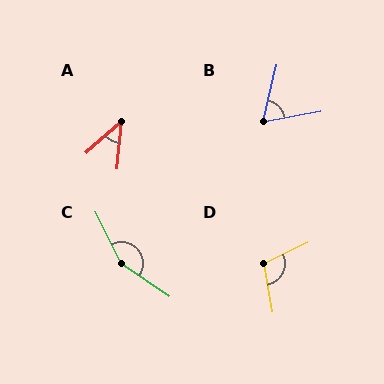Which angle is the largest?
C, at approximately 151 degrees.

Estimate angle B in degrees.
Approximately 67 degrees.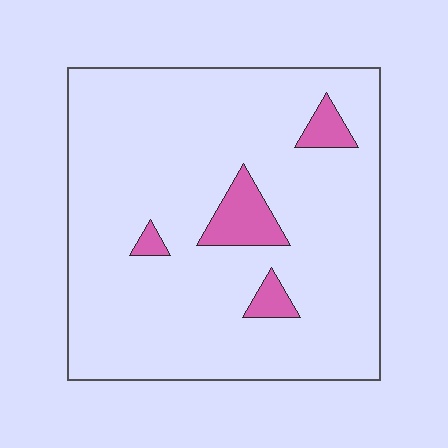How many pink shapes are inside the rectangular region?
4.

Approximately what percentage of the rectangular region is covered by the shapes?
Approximately 10%.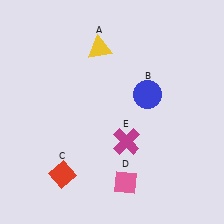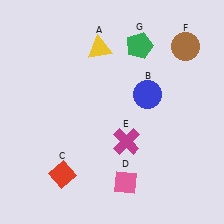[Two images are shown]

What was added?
A brown circle (F), a green pentagon (G) were added in Image 2.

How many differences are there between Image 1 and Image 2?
There are 2 differences between the two images.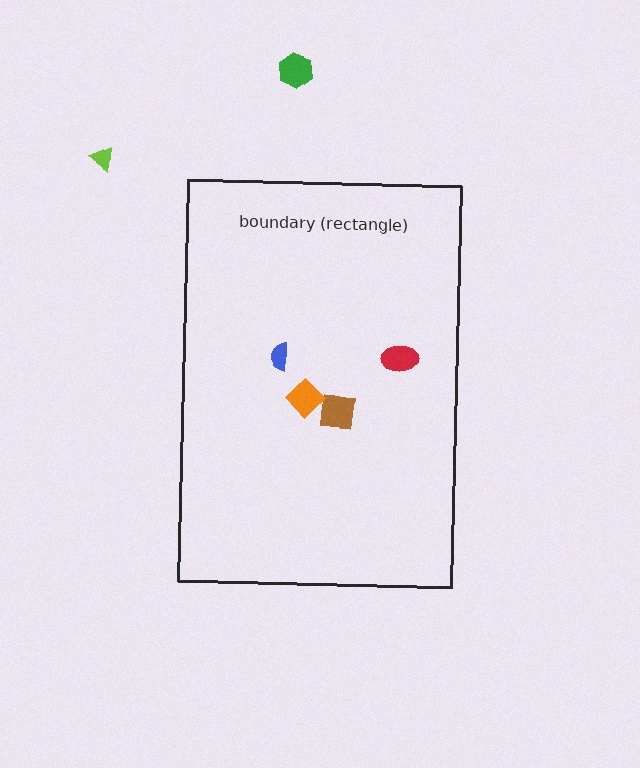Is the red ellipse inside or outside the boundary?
Inside.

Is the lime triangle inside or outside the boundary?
Outside.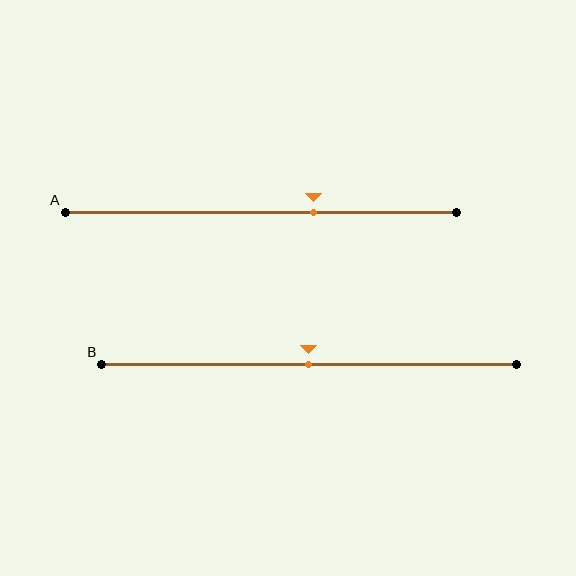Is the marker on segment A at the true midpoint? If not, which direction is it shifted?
No, the marker on segment A is shifted to the right by about 13% of the segment length.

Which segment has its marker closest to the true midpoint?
Segment B has its marker closest to the true midpoint.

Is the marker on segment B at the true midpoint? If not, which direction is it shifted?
Yes, the marker on segment B is at the true midpoint.